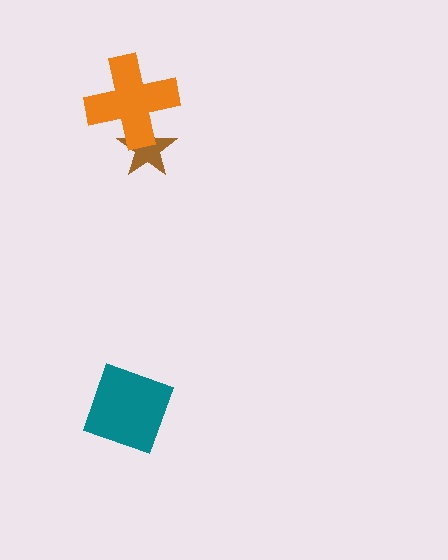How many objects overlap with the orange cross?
1 object overlaps with the orange cross.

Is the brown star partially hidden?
Yes, it is partially covered by another shape.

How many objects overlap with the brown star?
1 object overlaps with the brown star.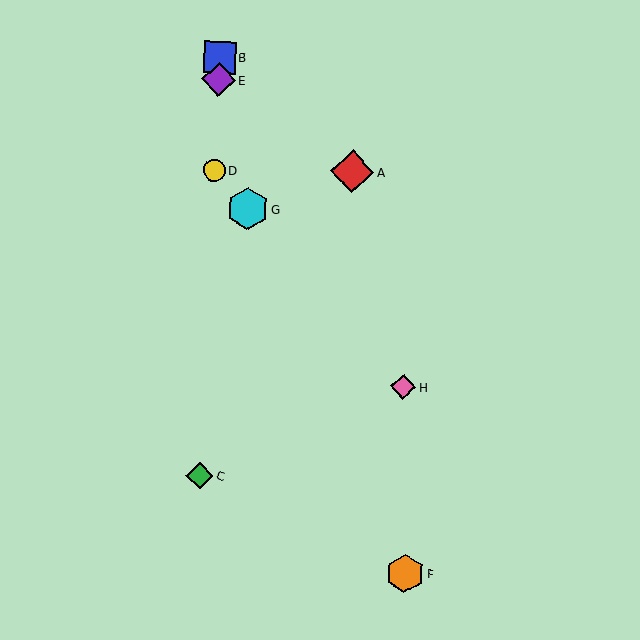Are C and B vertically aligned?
Yes, both are at x≈200.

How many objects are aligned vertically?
4 objects (B, C, D, E) are aligned vertically.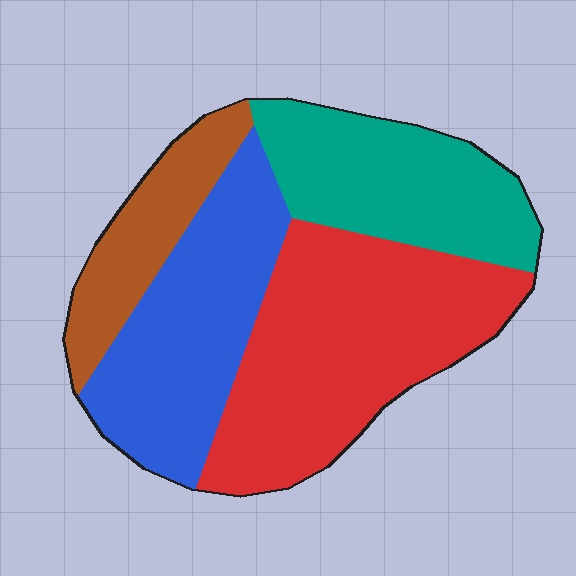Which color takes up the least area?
Brown, at roughly 15%.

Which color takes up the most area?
Red, at roughly 35%.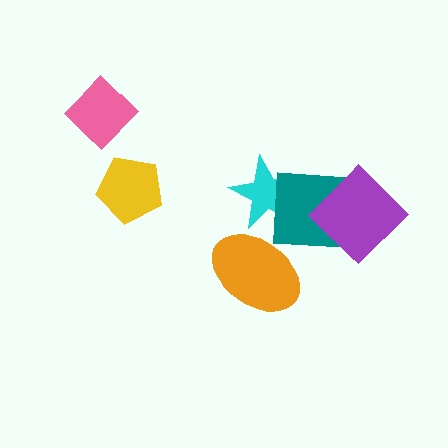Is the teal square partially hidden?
Yes, it is partially covered by another shape.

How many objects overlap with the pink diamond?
0 objects overlap with the pink diamond.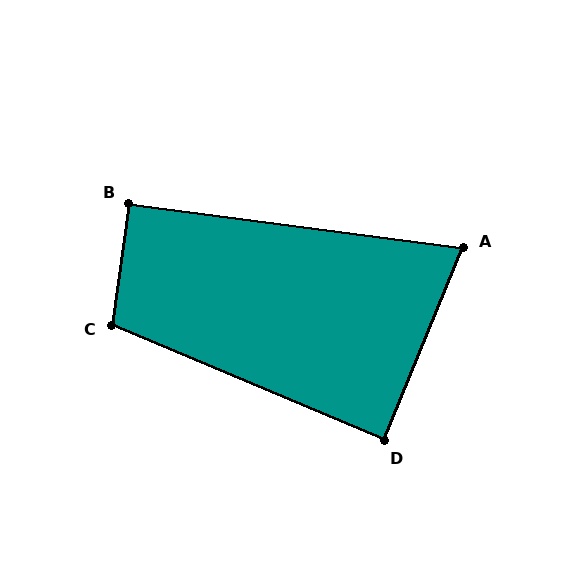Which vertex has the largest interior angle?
C, at approximately 105 degrees.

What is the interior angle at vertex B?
Approximately 91 degrees (approximately right).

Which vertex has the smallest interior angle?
A, at approximately 75 degrees.